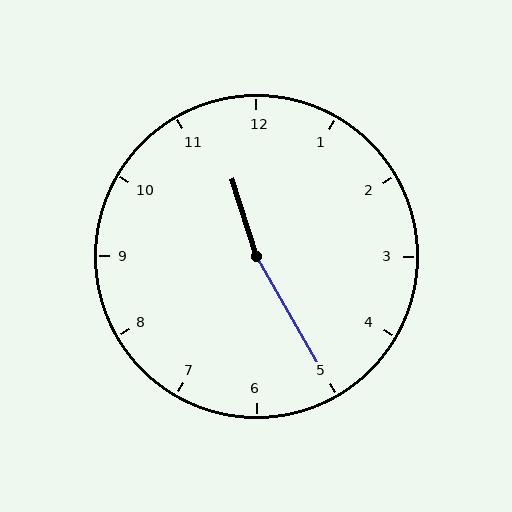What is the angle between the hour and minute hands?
Approximately 168 degrees.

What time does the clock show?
11:25.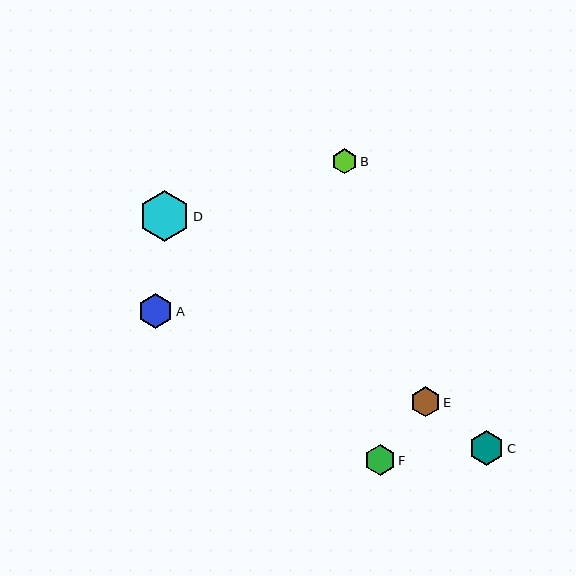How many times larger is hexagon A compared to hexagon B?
Hexagon A is approximately 1.4 times the size of hexagon B.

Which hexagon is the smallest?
Hexagon B is the smallest with a size of approximately 25 pixels.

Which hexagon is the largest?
Hexagon D is the largest with a size of approximately 52 pixels.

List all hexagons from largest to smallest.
From largest to smallest: D, A, C, F, E, B.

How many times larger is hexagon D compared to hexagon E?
Hexagon D is approximately 1.7 times the size of hexagon E.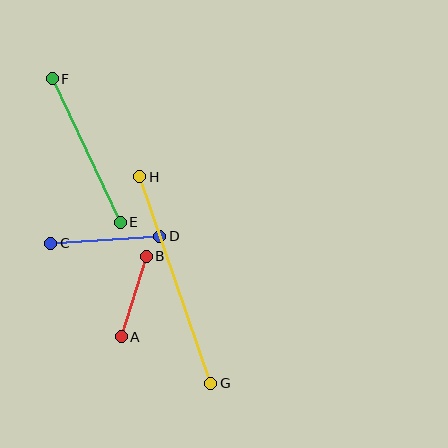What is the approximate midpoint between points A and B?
The midpoint is at approximately (134, 296) pixels.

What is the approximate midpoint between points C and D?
The midpoint is at approximately (105, 240) pixels.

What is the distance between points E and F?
The distance is approximately 159 pixels.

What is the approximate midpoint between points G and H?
The midpoint is at approximately (175, 280) pixels.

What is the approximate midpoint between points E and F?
The midpoint is at approximately (86, 151) pixels.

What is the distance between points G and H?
The distance is approximately 218 pixels.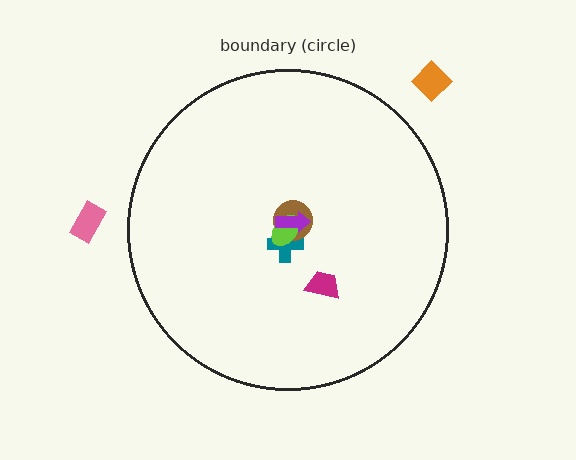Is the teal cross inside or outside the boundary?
Inside.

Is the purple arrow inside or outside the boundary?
Inside.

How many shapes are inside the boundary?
5 inside, 2 outside.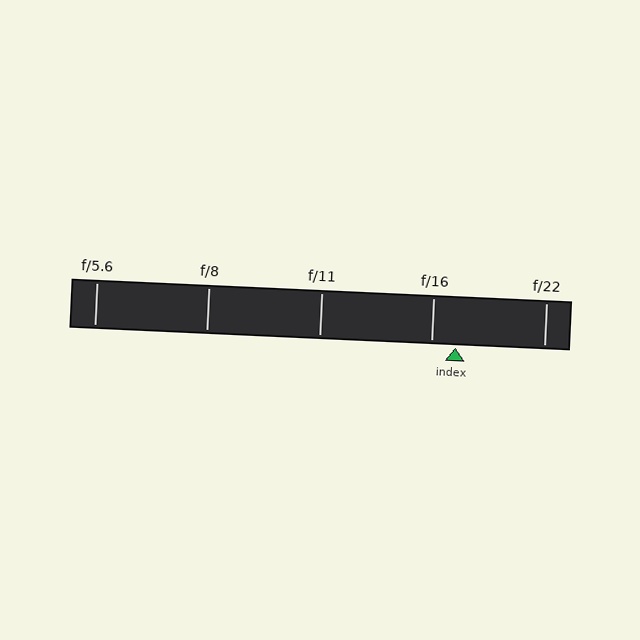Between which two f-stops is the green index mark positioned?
The index mark is between f/16 and f/22.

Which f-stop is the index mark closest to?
The index mark is closest to f/16.